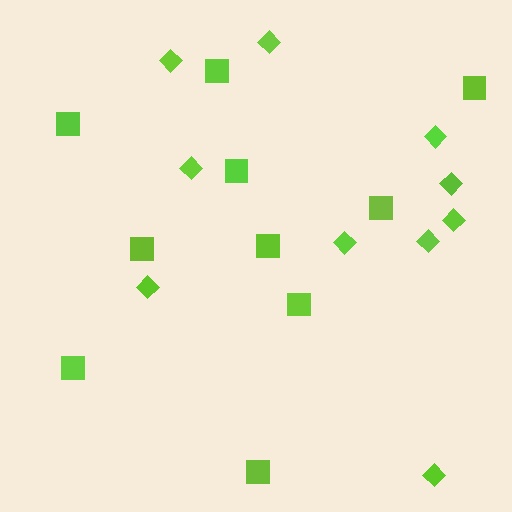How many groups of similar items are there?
There are 2 groups: one group of diamonds (10) and one group of squares (10).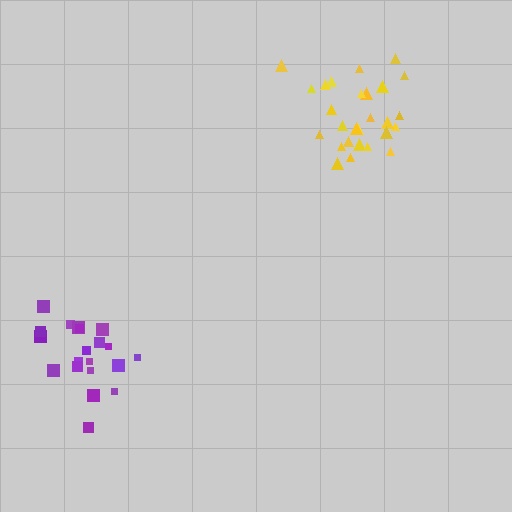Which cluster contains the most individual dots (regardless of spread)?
Yellow (27).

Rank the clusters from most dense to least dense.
yellow, purple.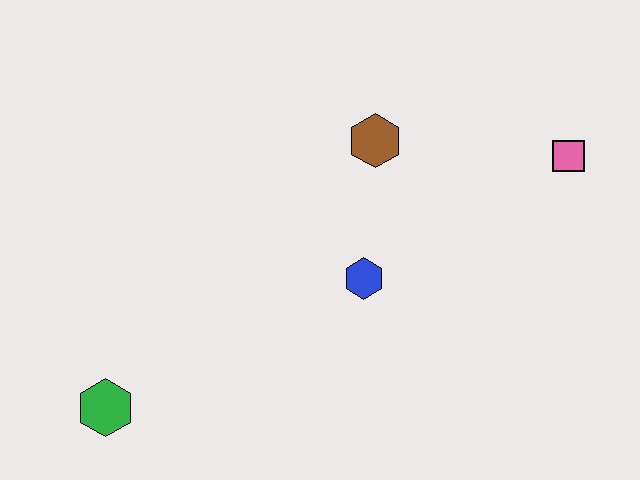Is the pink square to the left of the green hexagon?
No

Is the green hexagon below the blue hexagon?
Yes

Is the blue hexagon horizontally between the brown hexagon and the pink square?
No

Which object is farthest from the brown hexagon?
The green hexagon is farthest from the brown hexagon.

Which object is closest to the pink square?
The brown hexagon is closest to the pink square.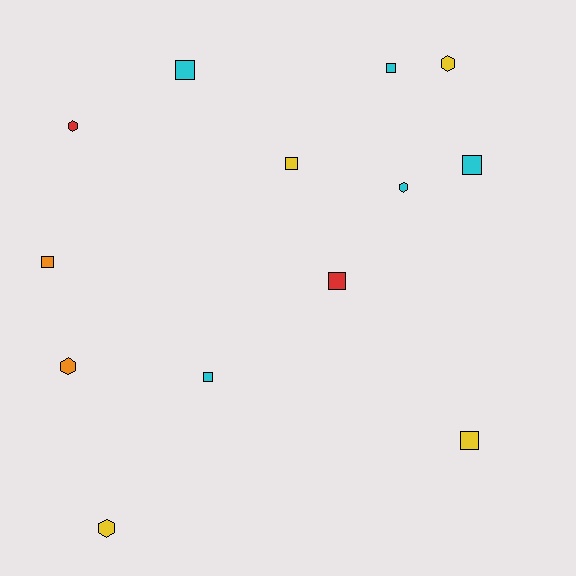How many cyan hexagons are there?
There is 1 cyan hexagon.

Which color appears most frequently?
Cyan, with 5 objects.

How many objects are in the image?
There are 13 objects.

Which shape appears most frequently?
Square, with 8 objects.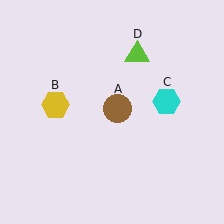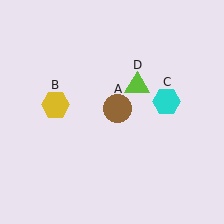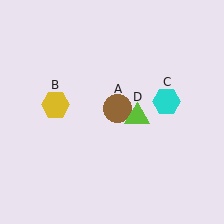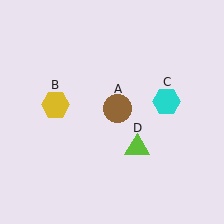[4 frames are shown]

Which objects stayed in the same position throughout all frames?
Brown circle (object A) and yellow hexagon (object B) and cyan hexagon (object C) remained stationary.